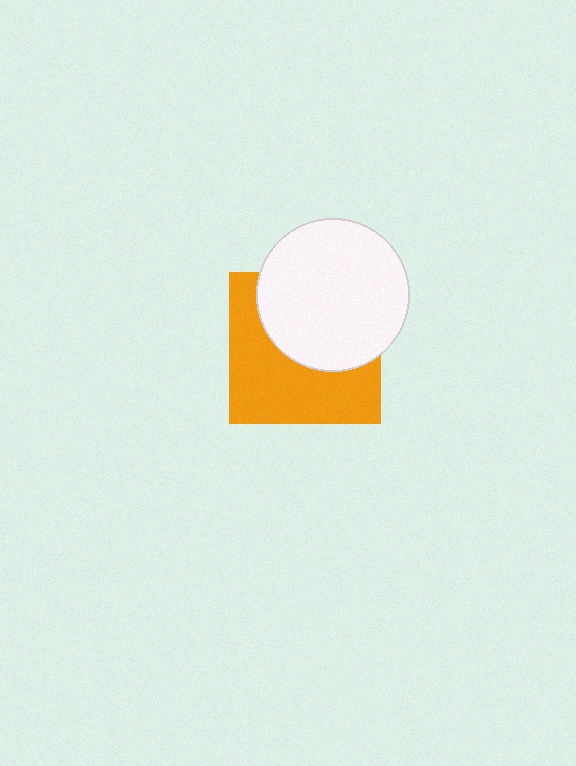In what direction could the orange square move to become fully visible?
The orange square could move down. That would shift it out from behind the white circle entirely.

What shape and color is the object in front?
The object in front is a white circle.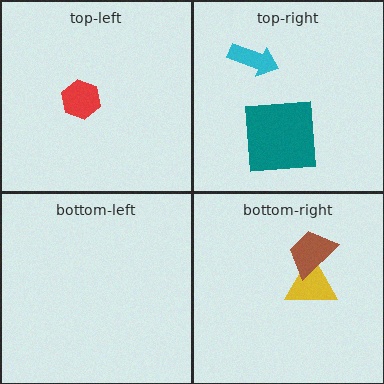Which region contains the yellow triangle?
The bottom-right region.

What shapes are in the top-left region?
The red hexagon.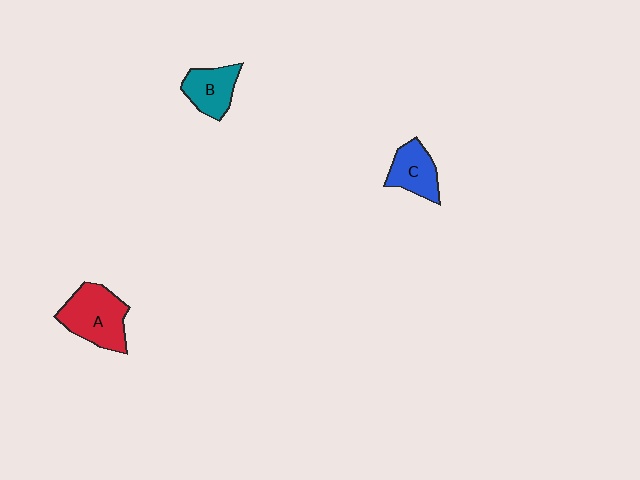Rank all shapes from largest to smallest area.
From largest to smallest: A (red), B (teal), C (blue).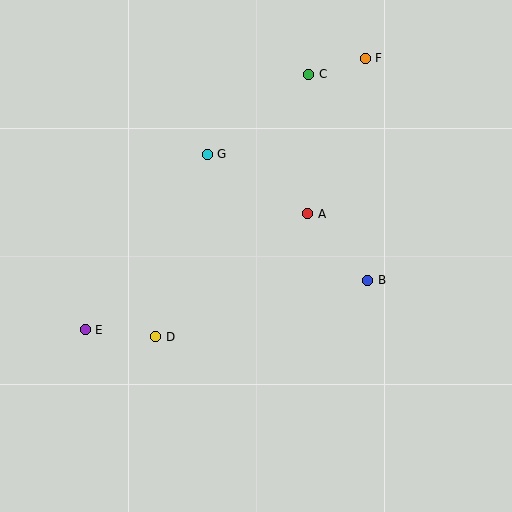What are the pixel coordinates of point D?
Point D is at (156, 337).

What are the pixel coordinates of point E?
Point E is at (85, 330).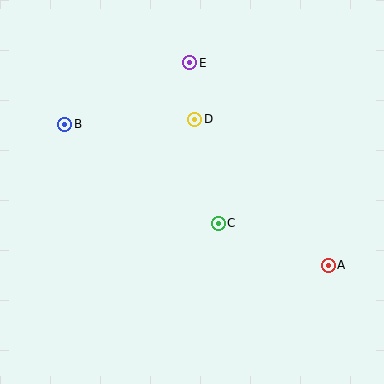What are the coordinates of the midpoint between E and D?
The midpoint between E and D is at (192, 91).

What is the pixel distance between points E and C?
The distance between E and C is 163 pixels.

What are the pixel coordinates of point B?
Point B is at (65, 124).